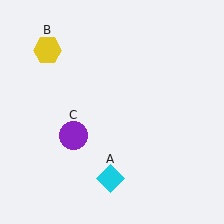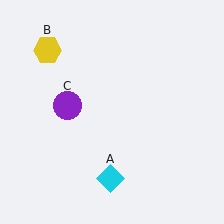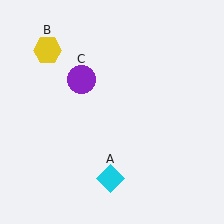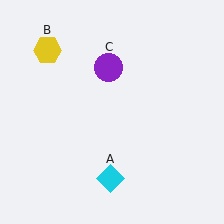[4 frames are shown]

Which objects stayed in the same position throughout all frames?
Cyan diamond (object A) and yellow hexagon (object B) remained stationary.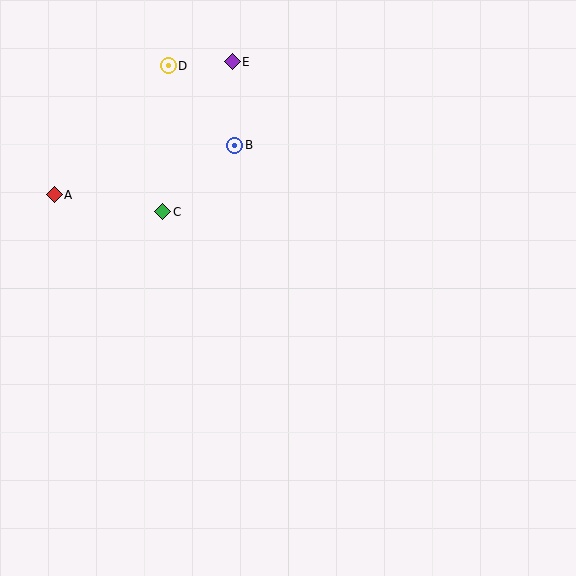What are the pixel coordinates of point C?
Point C is at (163, 212).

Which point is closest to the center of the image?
Point C at (163, 212) is closest to the center.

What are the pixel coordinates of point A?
Point A is at (54, 195).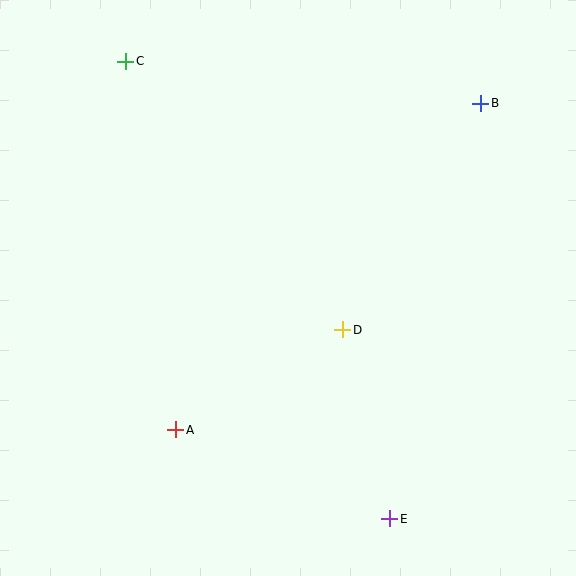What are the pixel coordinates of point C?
Point C is at (126, 61).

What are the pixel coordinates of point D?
Point D is at (343, 330).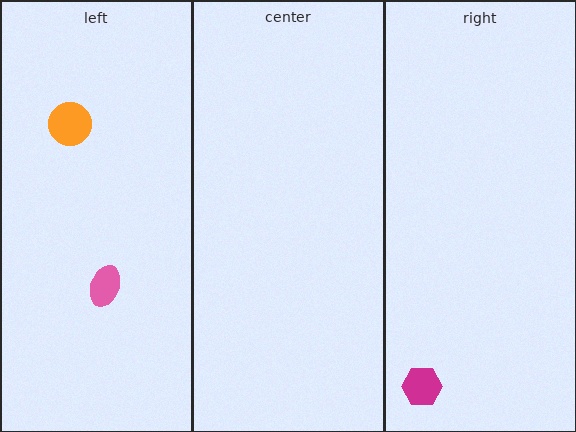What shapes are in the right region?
The magenta hexagon.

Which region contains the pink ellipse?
The left region.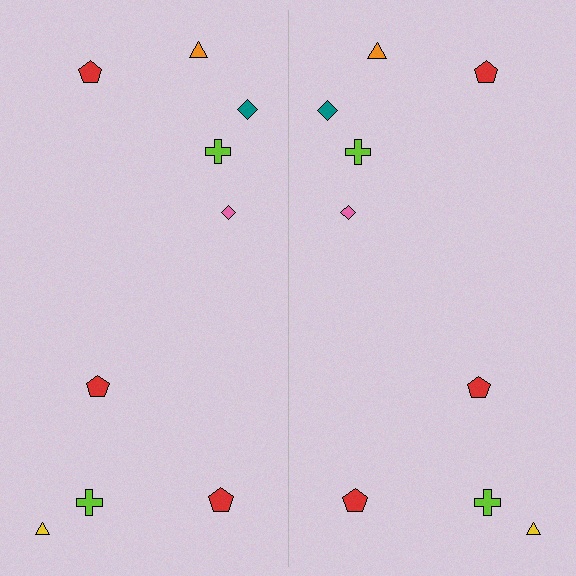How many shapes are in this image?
There are 18 shapes in this image.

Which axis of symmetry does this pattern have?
The pattern has a vertical axis of symmetry running through the center of the image.